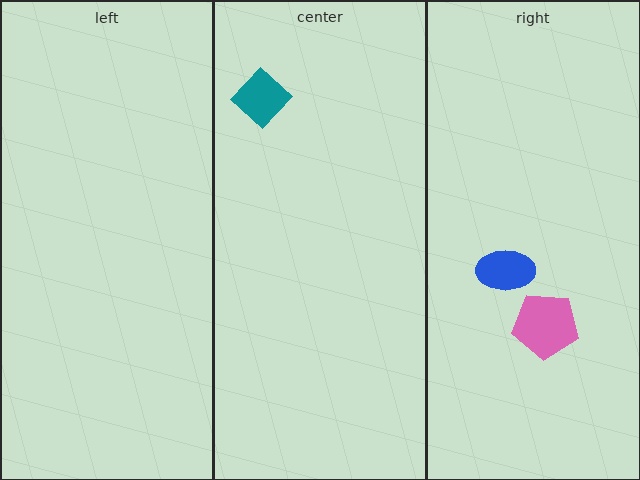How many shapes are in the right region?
2.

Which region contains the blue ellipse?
The right region.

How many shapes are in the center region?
1.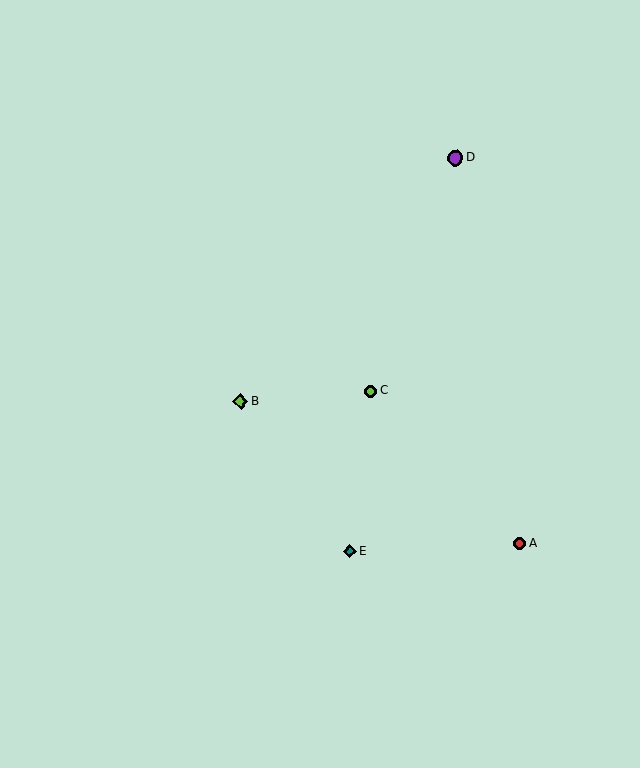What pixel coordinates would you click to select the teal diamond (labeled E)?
Click at (350, 551) to select the teal diamond E.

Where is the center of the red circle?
The center of the red circle is at (520, 543).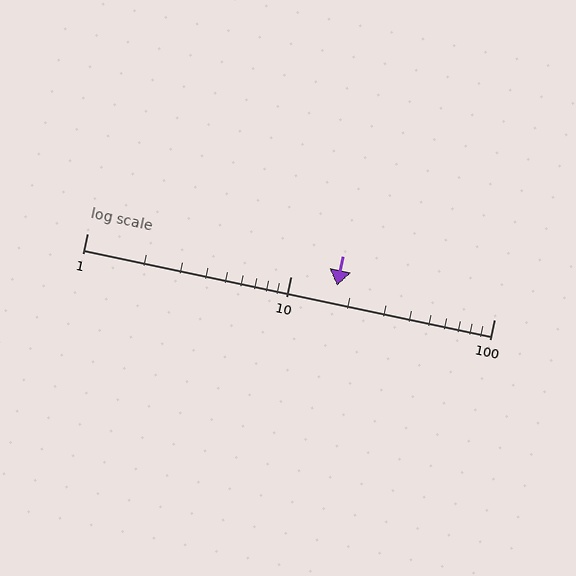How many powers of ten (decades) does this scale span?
The scale spans 2 decades, from 1 to 100.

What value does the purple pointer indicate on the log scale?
The pointer indicates approximately 17.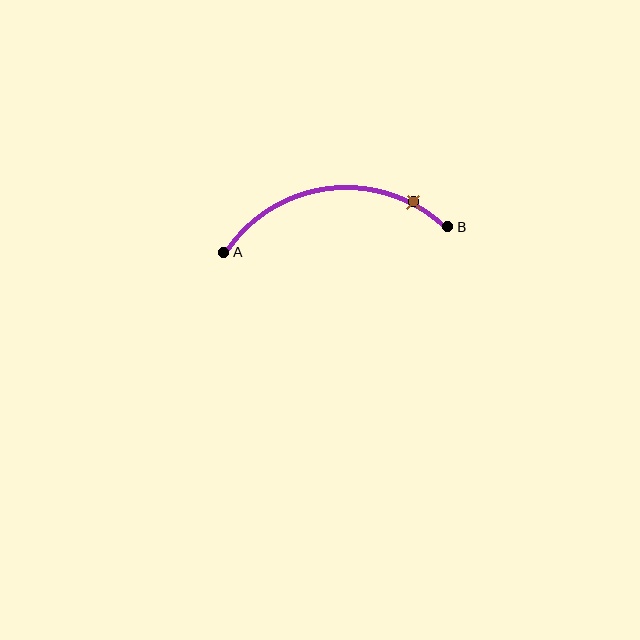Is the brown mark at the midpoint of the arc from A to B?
No. The brown mark lies on the arc but is closer to endpoint B. The arc midpoint would be at the point on the curve equidistant along the arc from both A and B.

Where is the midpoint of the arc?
The arc midpoint is the point on the curve farthest from the straight line joining A and B. It sits above that line.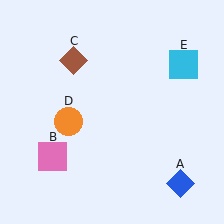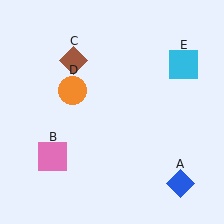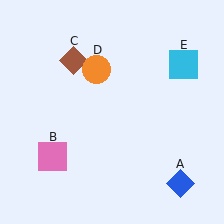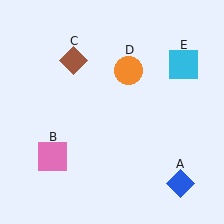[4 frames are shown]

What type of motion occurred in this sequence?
The orange circle (object D) rotated clockwise around the center of the scene.